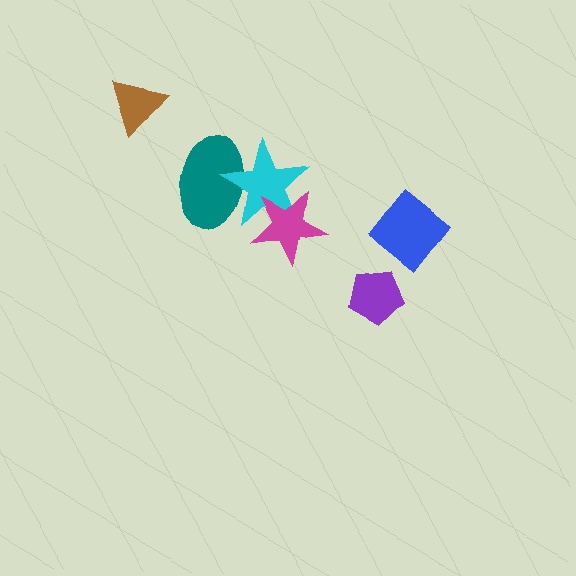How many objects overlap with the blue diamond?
0 objects overlap with the blue diamond.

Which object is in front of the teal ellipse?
The cyan star is in front of the teal ellipse.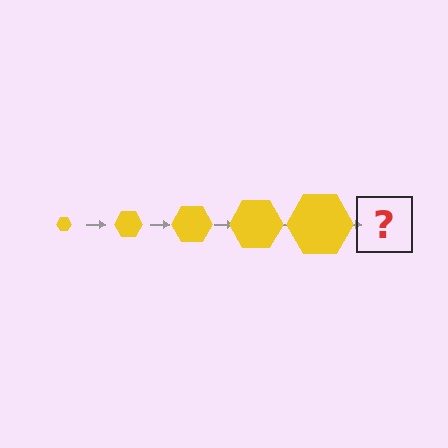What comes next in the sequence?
The next element should be a yellow hexagon, larger than the previous one.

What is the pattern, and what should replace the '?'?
The pattern is that the hexagon gets progressively larger each step. The '?' should be a yellow hexagon, larger than the previous one.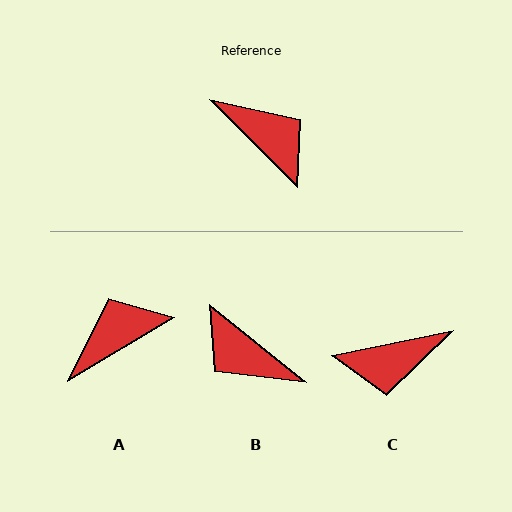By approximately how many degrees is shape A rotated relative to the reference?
Approximately 76 degrees counter-clockwise.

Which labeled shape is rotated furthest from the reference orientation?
B, about 174 degrees away.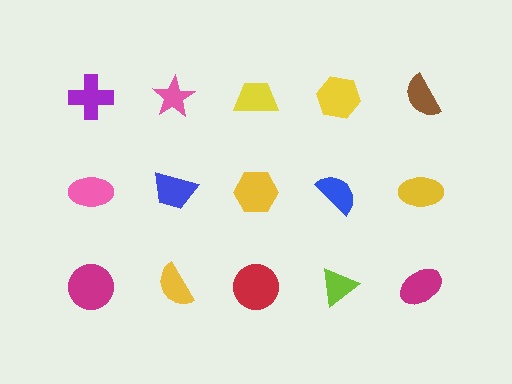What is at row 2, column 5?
A yellow ellipse.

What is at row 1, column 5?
A brown semicircle.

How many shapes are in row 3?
5 shapes.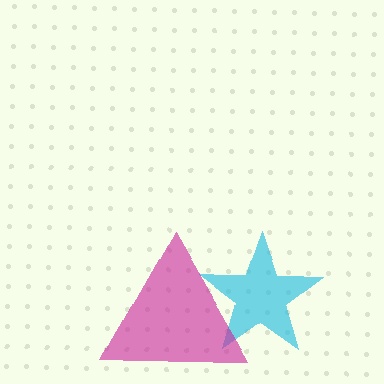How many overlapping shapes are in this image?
There are 2 overlapping shapes in the image.